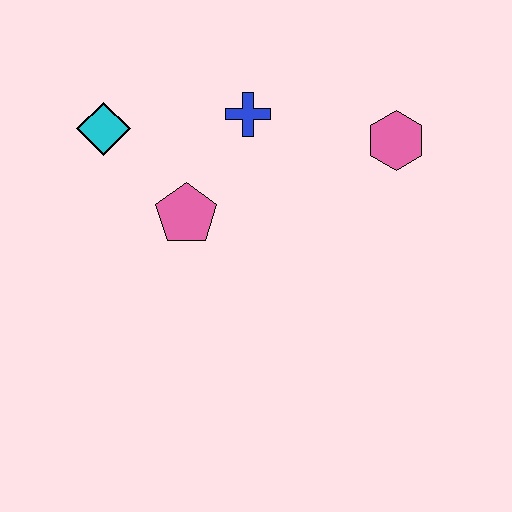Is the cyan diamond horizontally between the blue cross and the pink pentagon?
No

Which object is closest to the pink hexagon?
The blue cross is closest to the pink hexagon.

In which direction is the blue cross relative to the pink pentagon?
The blue cross is above the pink pentagon.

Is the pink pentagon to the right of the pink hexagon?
No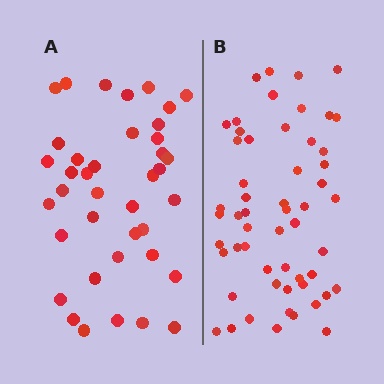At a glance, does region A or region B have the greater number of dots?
Region B (the right region) has more dots.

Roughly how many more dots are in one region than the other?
Region B has approximately 15 more dots than region A.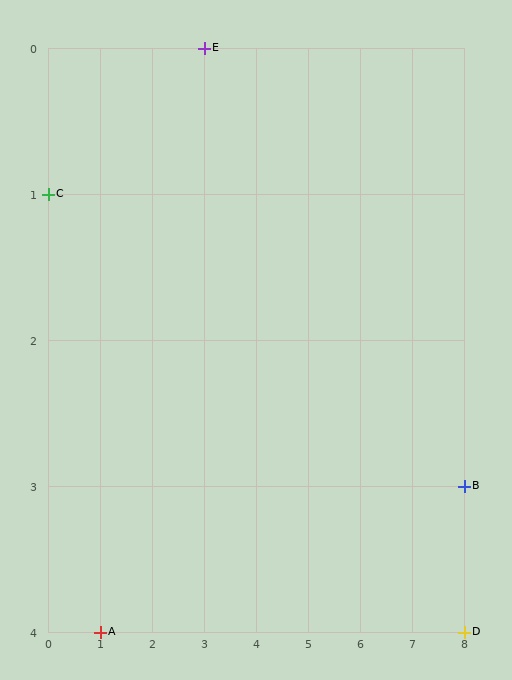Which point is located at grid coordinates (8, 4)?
Point D is at (8, 4).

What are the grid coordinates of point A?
Point A is at grid coordinates (1, 4).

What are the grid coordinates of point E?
Point E is at grid coordinates (3, 0).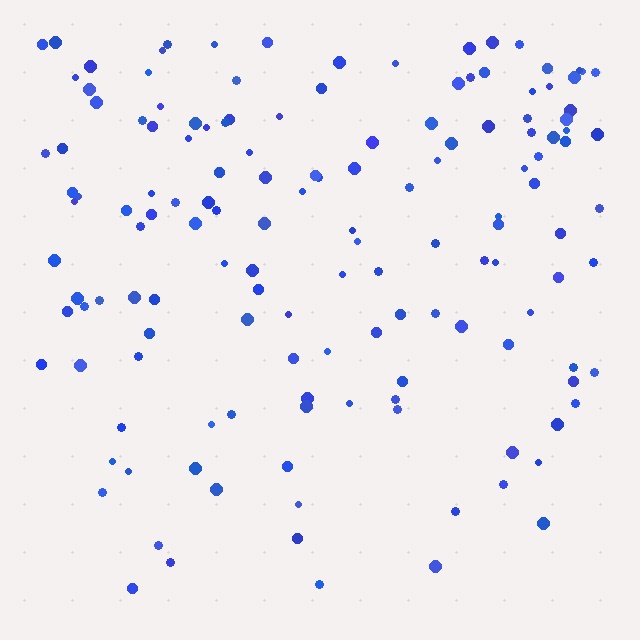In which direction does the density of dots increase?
From bottom to top, with the top side densest.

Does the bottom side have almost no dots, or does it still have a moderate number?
Still a moderate number, just noticeably fewer than the top.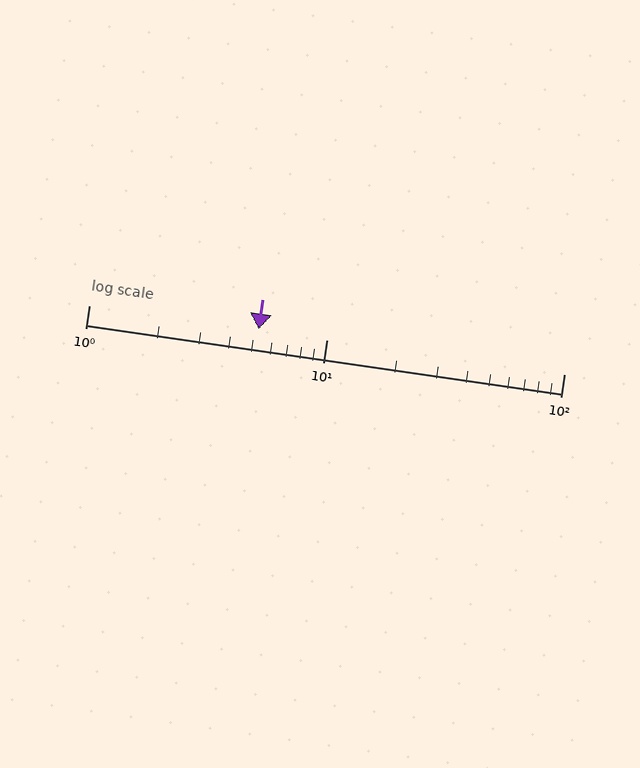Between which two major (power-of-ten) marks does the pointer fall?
The pointer is between 1 and 10.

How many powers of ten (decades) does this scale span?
The scale spans 2 decades, from 1 to 100.